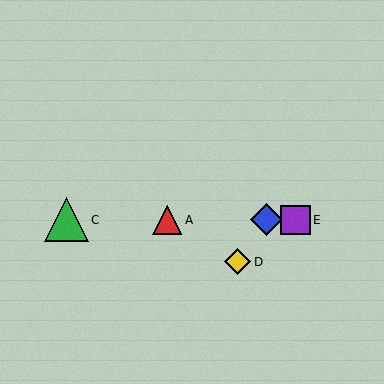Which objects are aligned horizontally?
Objects A, B, C, E are aligned horizontally.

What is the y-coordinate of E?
Object E is at y≈220.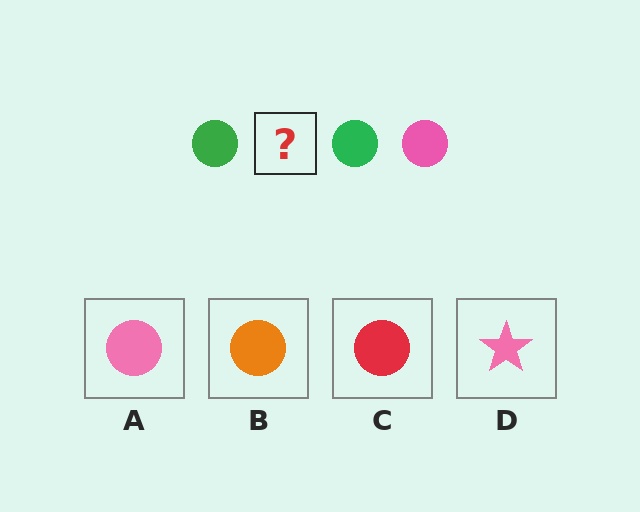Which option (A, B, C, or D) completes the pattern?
A.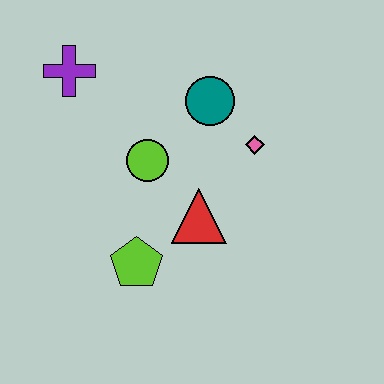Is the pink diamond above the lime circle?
Yes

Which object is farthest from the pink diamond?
The purple cross is farthest from the pink diamond.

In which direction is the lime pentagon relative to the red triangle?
The lime pentagon is to the left of the red triangle.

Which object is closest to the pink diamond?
The teal circle is closest to the pink diamond.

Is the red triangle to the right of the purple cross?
Yes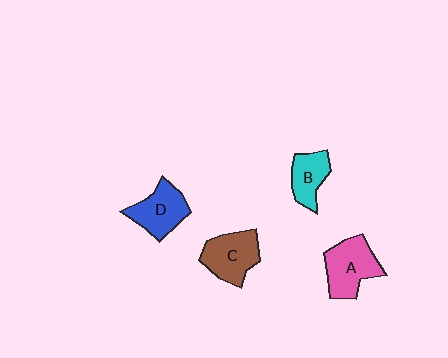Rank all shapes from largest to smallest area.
From largest to smallest: A (pink), C (brown), D (blue), B (cyan).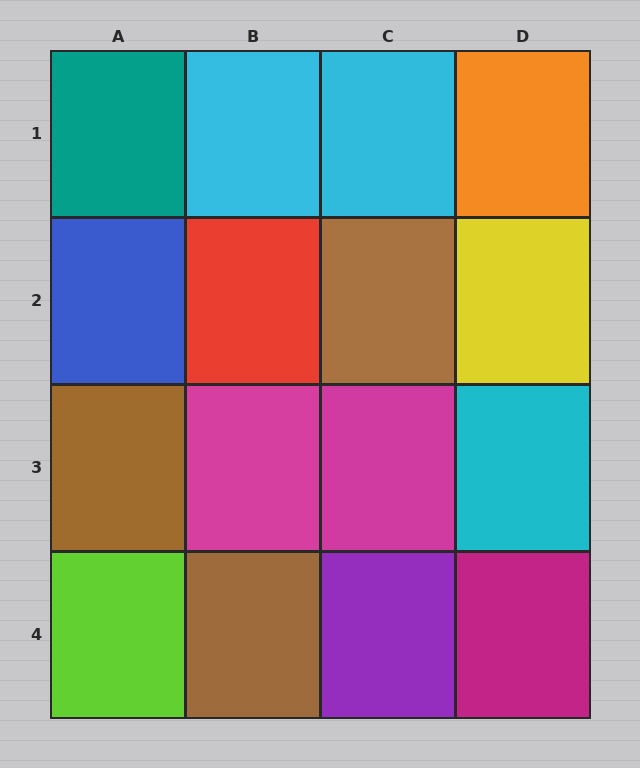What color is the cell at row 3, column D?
Cyan.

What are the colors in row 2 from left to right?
Blue, red, brown, yellow.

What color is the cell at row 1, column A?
Teal.